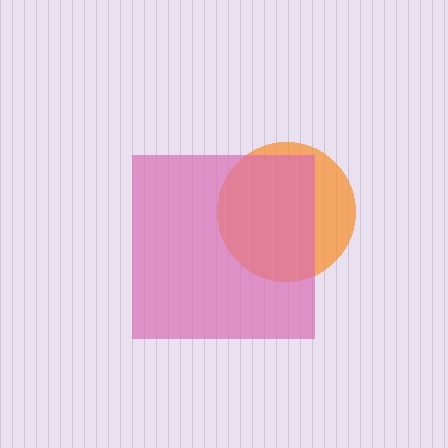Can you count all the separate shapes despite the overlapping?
Yes, there are 2 separate shapes.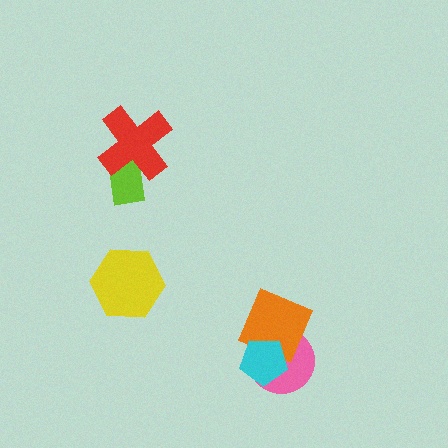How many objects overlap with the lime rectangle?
1 object overlaps with the lime rectangle.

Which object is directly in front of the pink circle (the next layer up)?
The orange diamond is directly in front of the pink circle.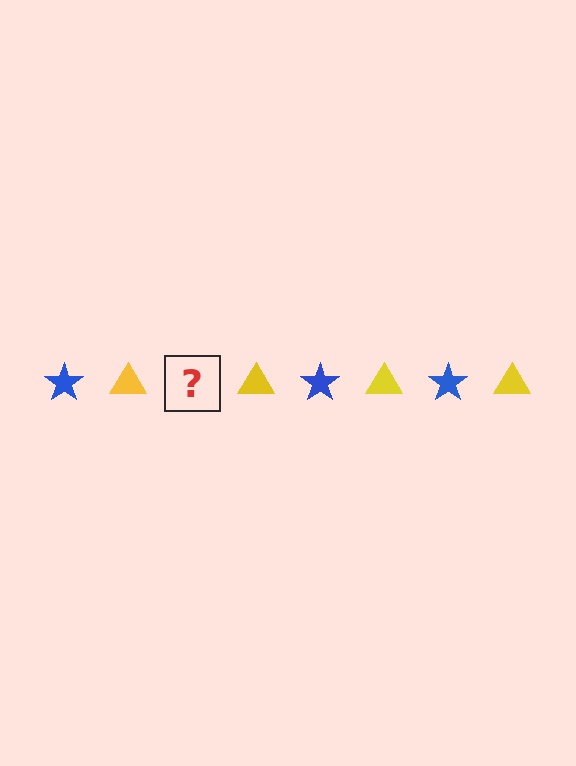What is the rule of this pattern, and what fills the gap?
The rule is that the pattern alternates between blue star and yellow triangle. The gap should be filled with a blue star.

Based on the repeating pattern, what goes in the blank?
The blank should be a blue star.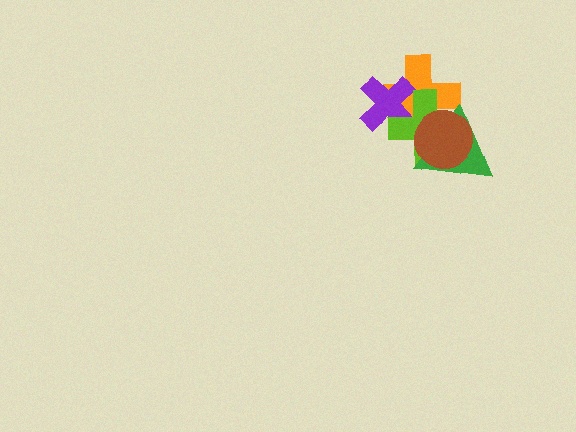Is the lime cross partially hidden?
Yes, it is partially covered by another shape.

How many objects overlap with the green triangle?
3 objects overlap with the green triangle.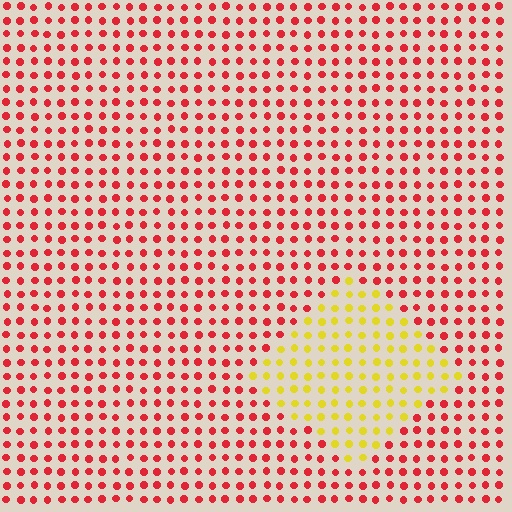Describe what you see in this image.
The image is filled with small red elements in a uniform arrangement. A diamond-shaped region is visible where the elements are tinted to a slightly different hue, forming a subtle color boundary.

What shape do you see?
I see a diamond.